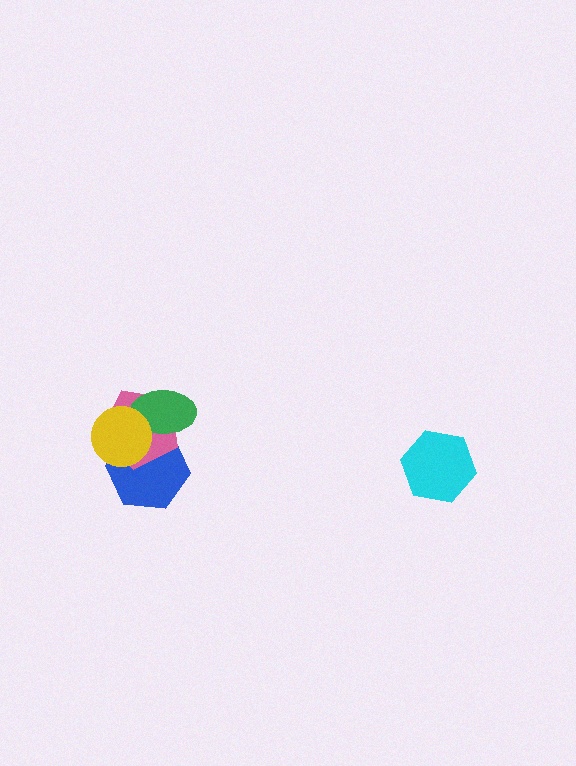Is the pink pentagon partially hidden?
Yes, it is partially covered by another shape.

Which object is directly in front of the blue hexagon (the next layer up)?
The pink pentagon is directly in front of the blue hexagon.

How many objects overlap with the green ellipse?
3 objects overlap with the green ellipse.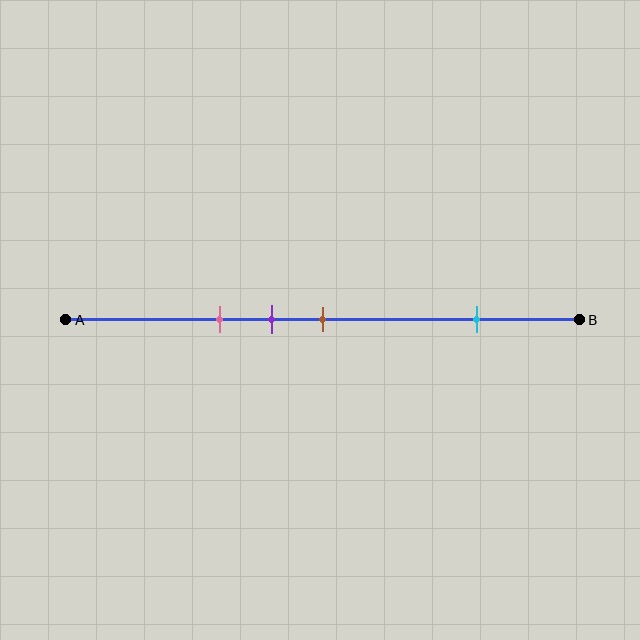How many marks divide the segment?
There are 4 marks dividing the segment.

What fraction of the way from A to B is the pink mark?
The pink mark is approximately 30% (0.3) of the way from A to B.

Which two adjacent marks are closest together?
The purple and brown marks are the closest adjacent pair.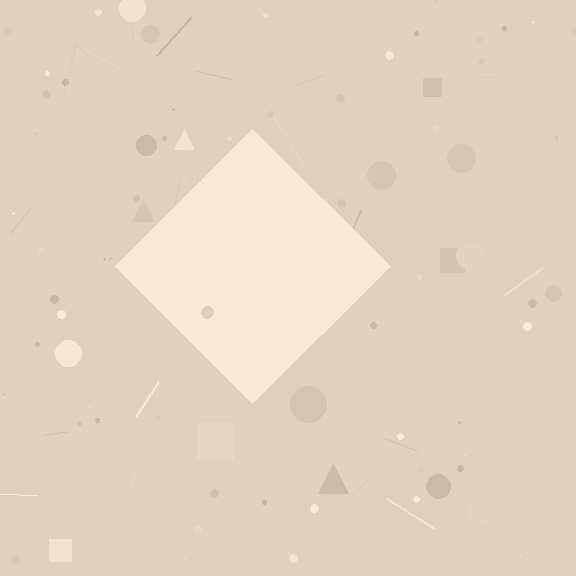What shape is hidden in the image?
A diamond is hidden in the image.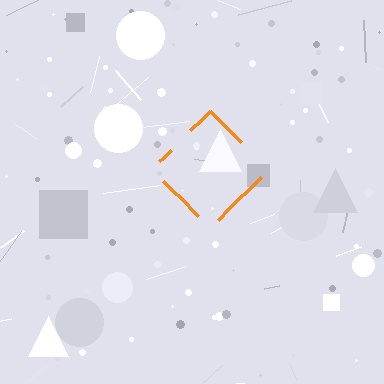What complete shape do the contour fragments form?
The contour fragments form a diamond.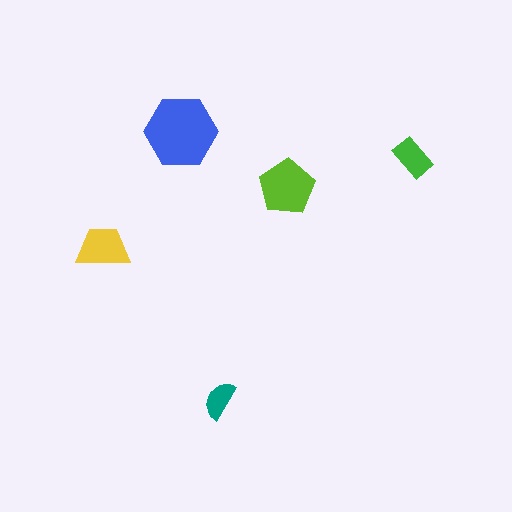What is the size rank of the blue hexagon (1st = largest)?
1st.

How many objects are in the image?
There are 5 objects in the image.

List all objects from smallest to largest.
The teal semicircle, the green rectangle, the yellow trapezoid, the lime pentagon, the blue hexagon.